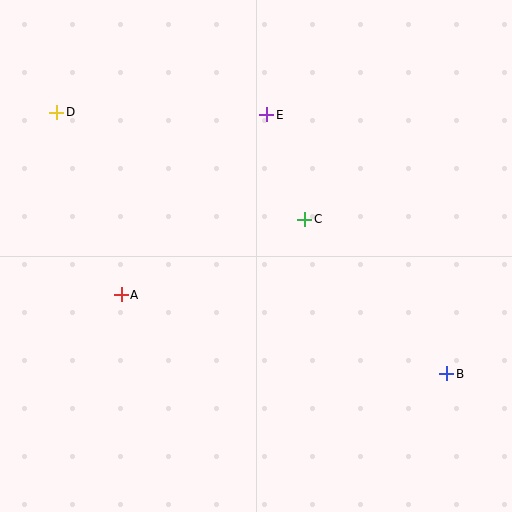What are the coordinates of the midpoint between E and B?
The midpoint between E and B is at (357, 244).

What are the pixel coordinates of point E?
Point E is at (267, 115).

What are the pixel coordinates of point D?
Point D is at (57, 112).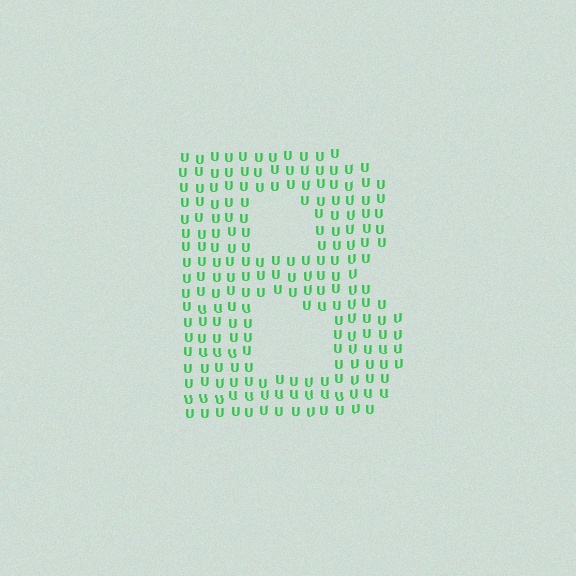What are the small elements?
The small elements are letter U's.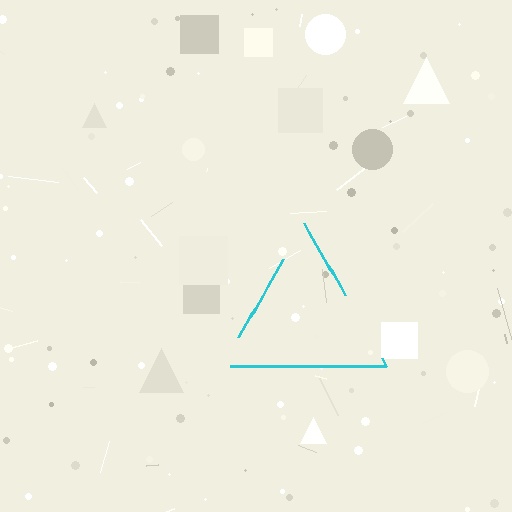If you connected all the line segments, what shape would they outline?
They would outline a triangle.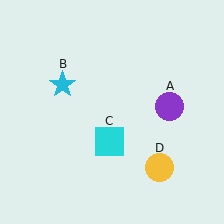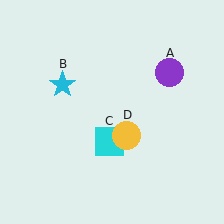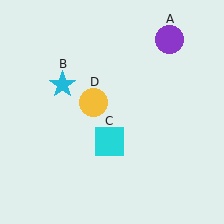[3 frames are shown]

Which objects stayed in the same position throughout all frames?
Cyan star (object B) and cyan square (object C) remained stationary.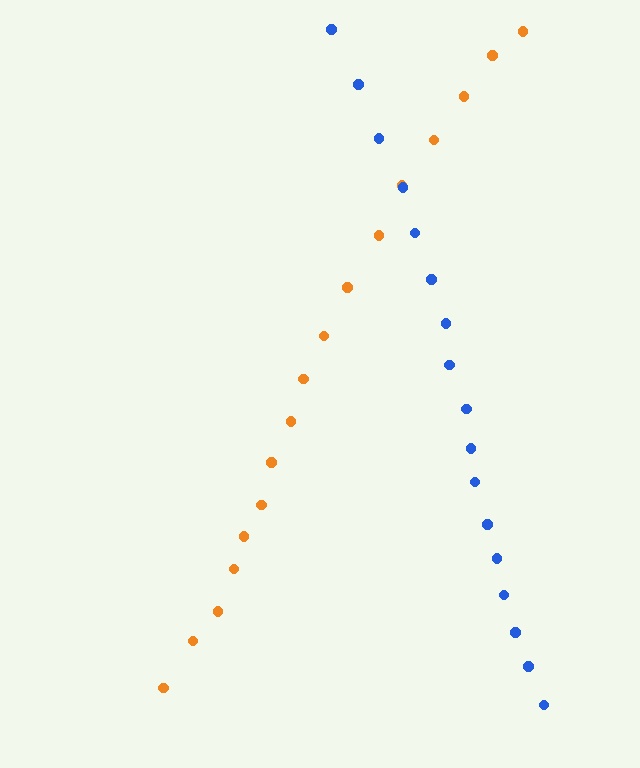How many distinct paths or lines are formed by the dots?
There are 2 distinct paths.